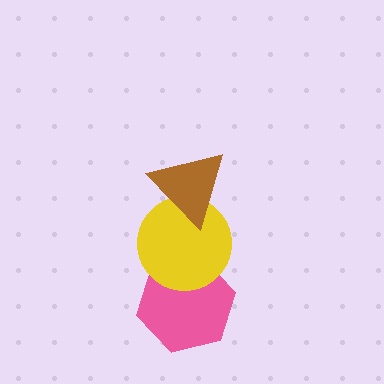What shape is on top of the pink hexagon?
The yellow circle is on top of the pink hexagon.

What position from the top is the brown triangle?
The brown triangle is 1st from the top.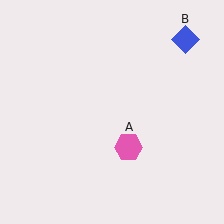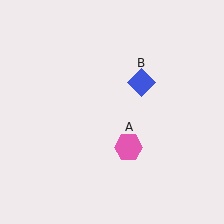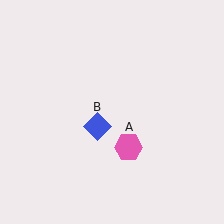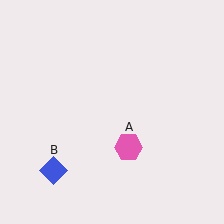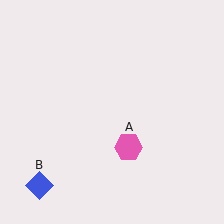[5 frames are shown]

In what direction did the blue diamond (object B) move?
The blue diamond (object B) moved down and to the left.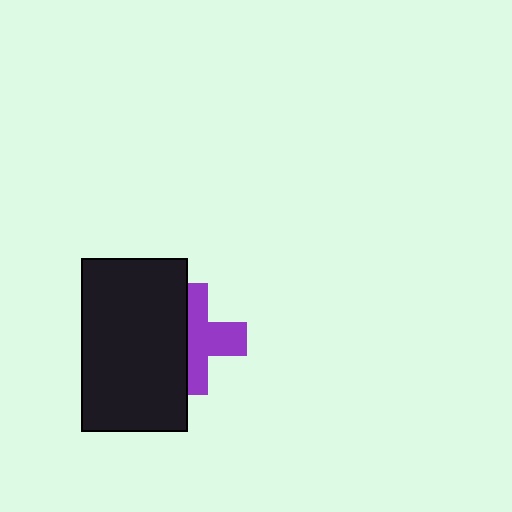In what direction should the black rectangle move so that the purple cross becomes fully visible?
The black rectangle should move left. That is the shortest direction to clear the overlap and leave the purple cross fully visible.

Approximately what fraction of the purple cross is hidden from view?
Roughly 45% of the purple cross is hidden behind the black rectangle.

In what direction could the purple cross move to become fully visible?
The purple cross could move right. That would shift it out from behind the black rectangle entirely.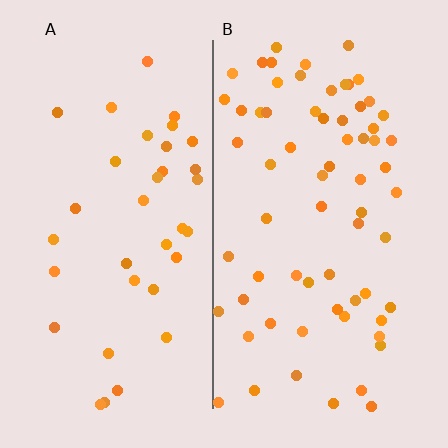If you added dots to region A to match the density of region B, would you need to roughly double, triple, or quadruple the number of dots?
Approximately double.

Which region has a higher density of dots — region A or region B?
B (the right).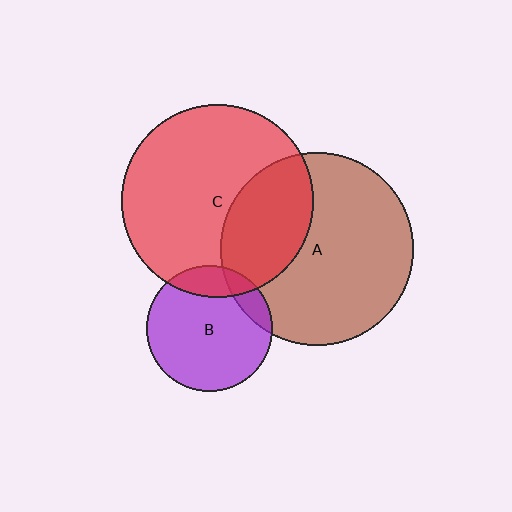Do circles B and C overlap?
Yes.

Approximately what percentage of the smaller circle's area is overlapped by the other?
Approximately 15%.